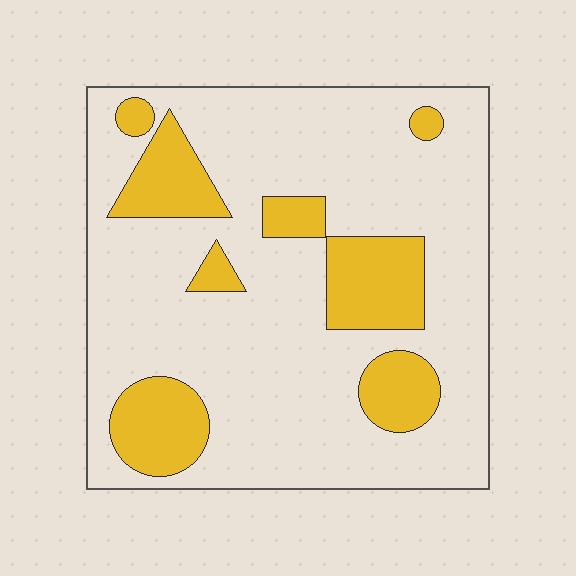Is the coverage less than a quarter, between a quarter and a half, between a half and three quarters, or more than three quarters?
Less than a quarter.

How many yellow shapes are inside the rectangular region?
8.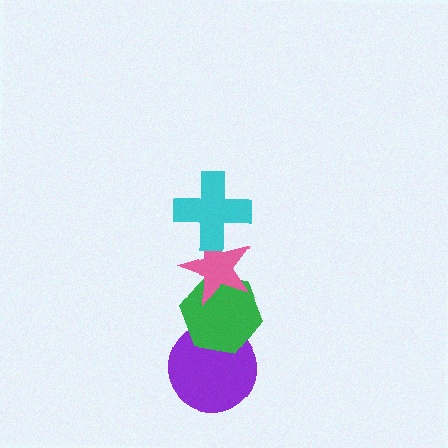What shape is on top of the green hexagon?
The pink star is on top of the green hexagon.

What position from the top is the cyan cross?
The cyan cross is 1st from the top.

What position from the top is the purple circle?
The purple circle is 4th from the top.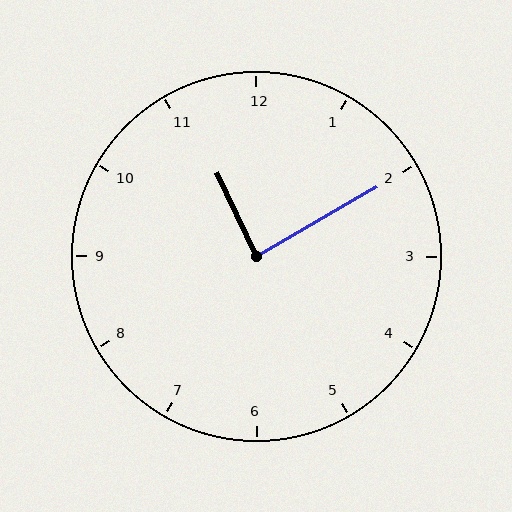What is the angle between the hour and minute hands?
Approximately 85 degrees.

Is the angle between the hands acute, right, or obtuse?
It is right.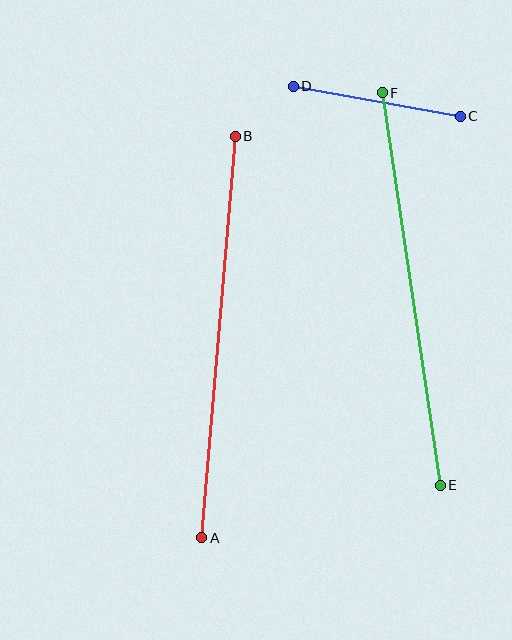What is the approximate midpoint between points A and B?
The midpoint is at approximately (218, 337) pixels.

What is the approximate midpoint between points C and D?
The midpoint is at approximately (377, 101) pixels.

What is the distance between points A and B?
The distance is approximately 403 pixels.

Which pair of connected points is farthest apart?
Points A and B are farthest apart.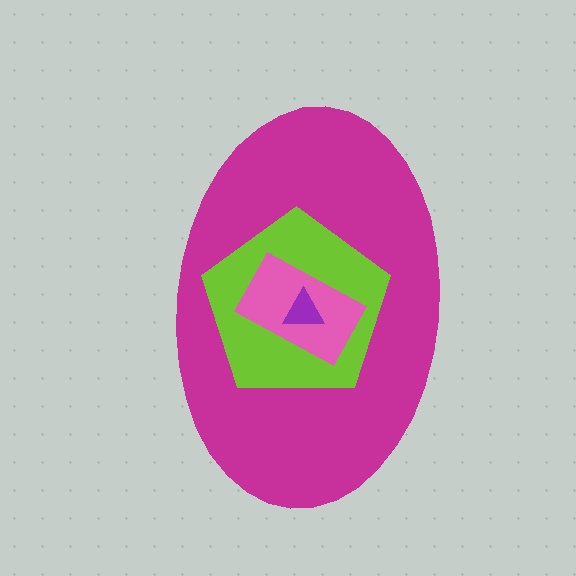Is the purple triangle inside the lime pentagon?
Yes.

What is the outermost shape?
The magenta ellipse.